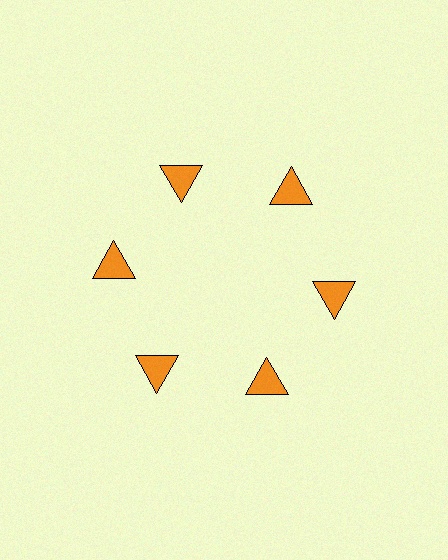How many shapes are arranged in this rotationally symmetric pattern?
There are 6 shapes, arranged in 6 groups of 1.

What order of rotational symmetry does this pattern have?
This pattern has 6-fold rotational symmetry.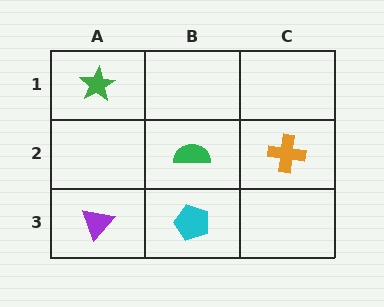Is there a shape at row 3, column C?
No, that cell is empty.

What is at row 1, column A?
A green star.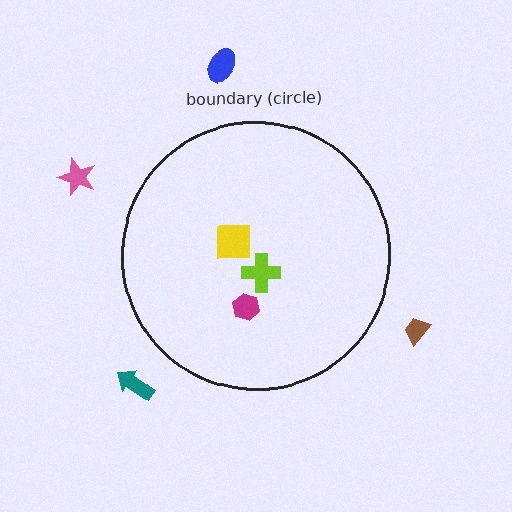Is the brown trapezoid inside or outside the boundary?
Outside.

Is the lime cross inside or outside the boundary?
Inside.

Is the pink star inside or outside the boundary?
Outside.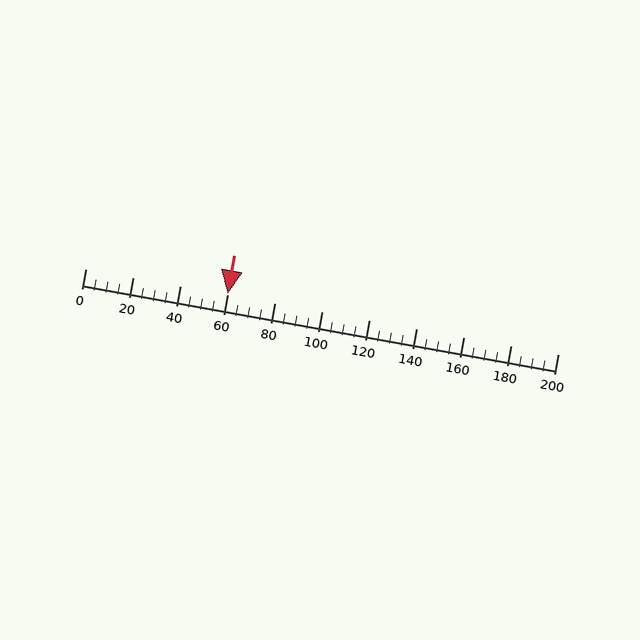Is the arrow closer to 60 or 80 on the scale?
The arrow is closer to 60.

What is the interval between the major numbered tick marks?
The major tick marks are spaced 20 units apart.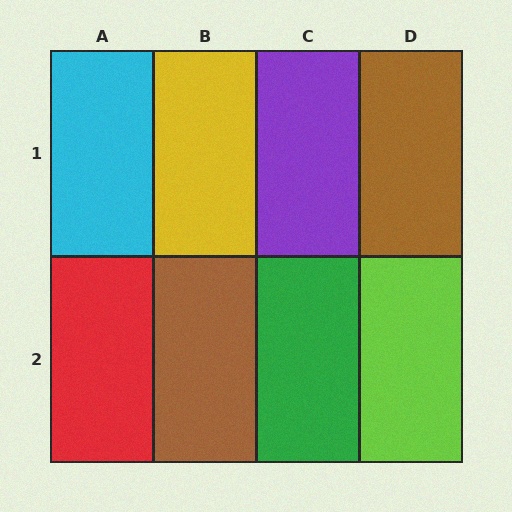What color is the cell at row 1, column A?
Cyan.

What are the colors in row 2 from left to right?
Red, brown, green, lime.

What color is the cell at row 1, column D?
Brown.